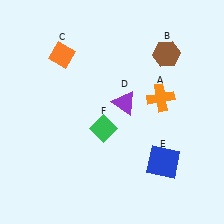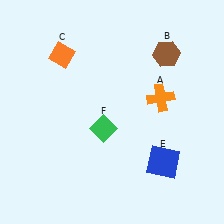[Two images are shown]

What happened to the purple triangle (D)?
The purple triangle (D) was removed in Image 2. It was in the top-right area of Image 1.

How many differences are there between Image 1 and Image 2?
There is 1 difference between the two images.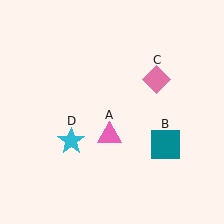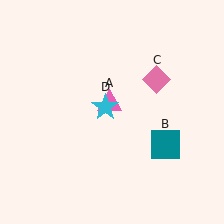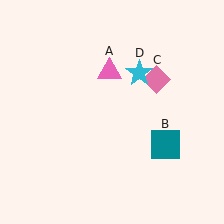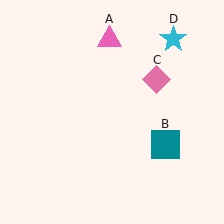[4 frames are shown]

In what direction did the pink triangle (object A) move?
The pink triangle (object A) moved up.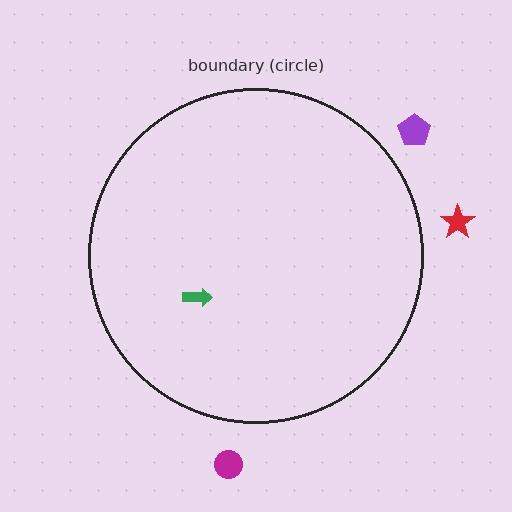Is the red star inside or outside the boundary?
Outside.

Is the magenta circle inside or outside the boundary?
Outside.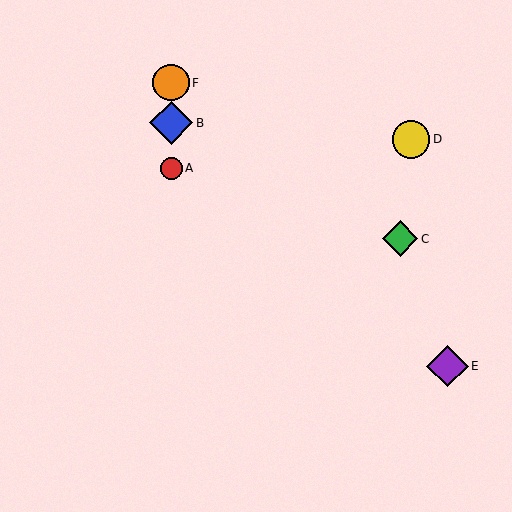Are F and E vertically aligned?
No, F is at x≈171 and E is at x≈447.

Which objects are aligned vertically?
Objects A, B, F are aligned vertically.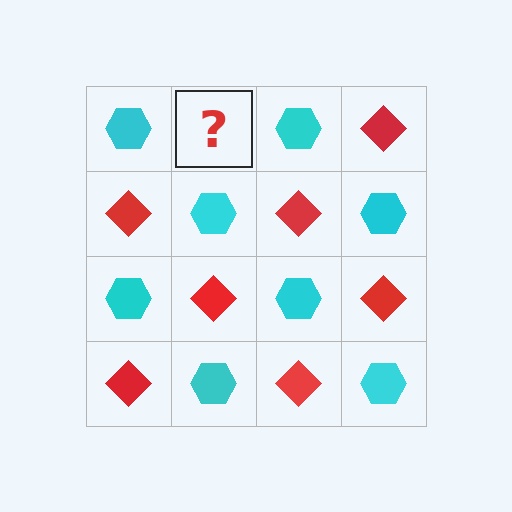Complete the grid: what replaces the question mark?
The question mark should be replaced with a red diamond.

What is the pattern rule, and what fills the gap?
The rule is that it alternates cyan hexagon and red diamond in a checkerboard pattern. The gap should be filled with a red diamond.